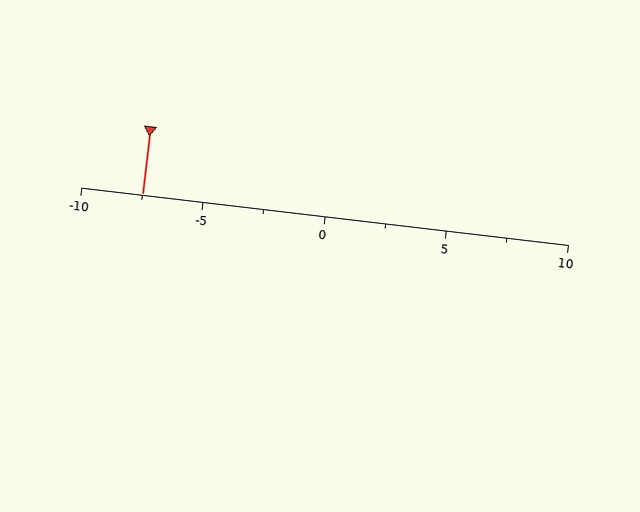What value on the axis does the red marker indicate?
The marker indicates approximately -7.5.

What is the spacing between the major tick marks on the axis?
The major ticks are spaced 5 apart.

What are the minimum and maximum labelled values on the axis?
The axis runs from -10 to 10.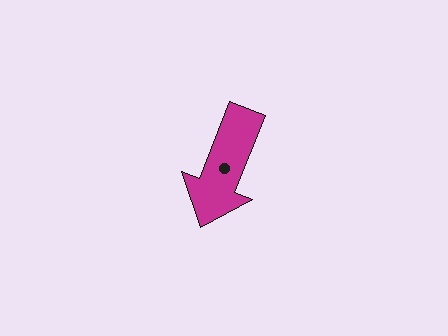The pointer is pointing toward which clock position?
Roughly 7 o'clock.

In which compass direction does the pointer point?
South.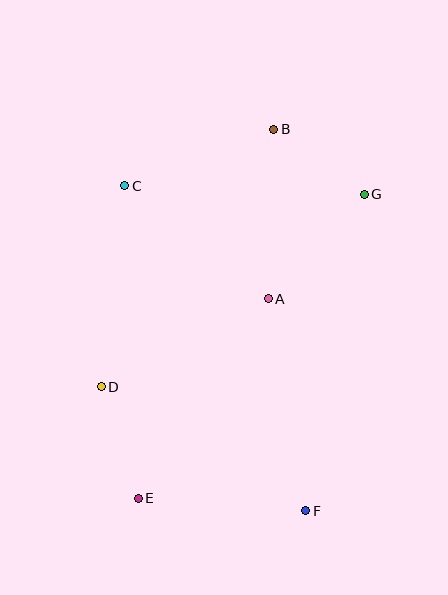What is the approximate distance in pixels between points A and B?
The distance between A and B is approximately 170 pixels.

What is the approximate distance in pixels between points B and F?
The distance between B and F is approximately 383 pixels.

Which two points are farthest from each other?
Points B and E are farthest from each other.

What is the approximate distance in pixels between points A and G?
The distance between A and G is approximately 142 pixels.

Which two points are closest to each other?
Points B and G are closest to each other.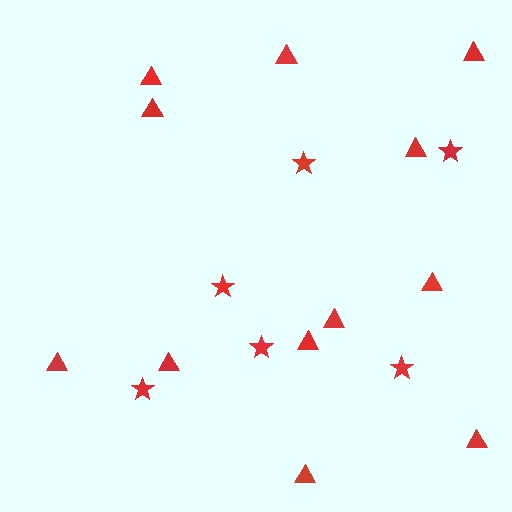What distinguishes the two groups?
There are 2 groups: one group of triangles (12) and one group of stars (6).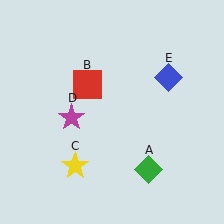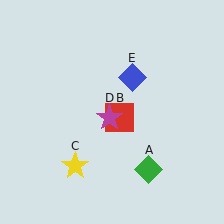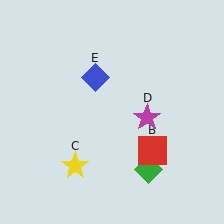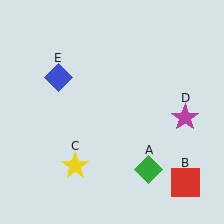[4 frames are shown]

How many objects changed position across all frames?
3 objects changed position: red square (object B), magenta star (object D), blue diamond (object E).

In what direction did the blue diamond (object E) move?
The blue diamond (object E) moved left.